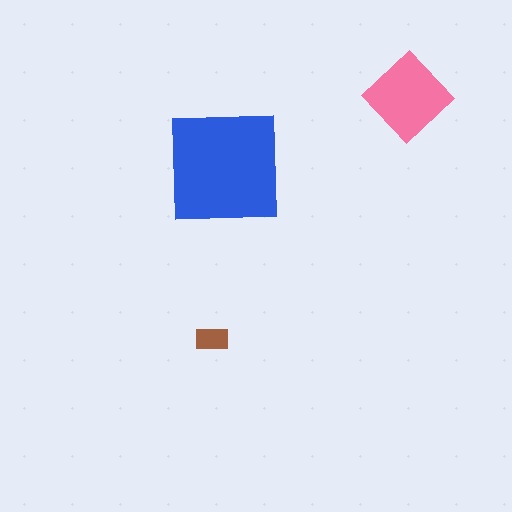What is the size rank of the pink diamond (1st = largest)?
2nd.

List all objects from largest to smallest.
The blue square, the pink diamond, the brown rectangle.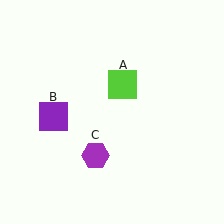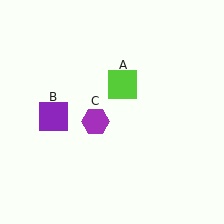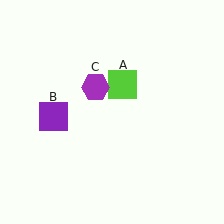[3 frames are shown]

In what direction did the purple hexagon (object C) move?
The purple hexagon (object C) moved up.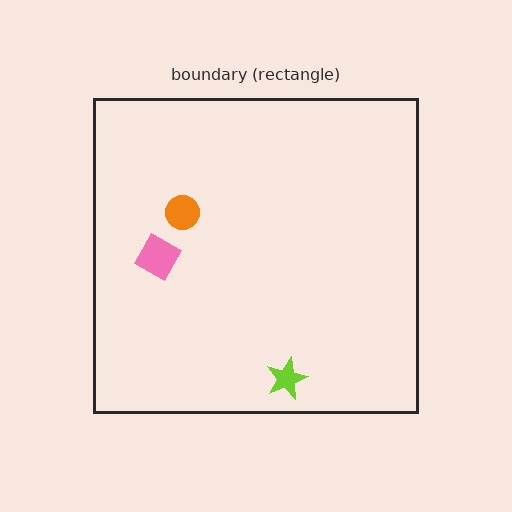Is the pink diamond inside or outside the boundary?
Inside.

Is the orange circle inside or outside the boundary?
Inside.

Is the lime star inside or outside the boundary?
Inside.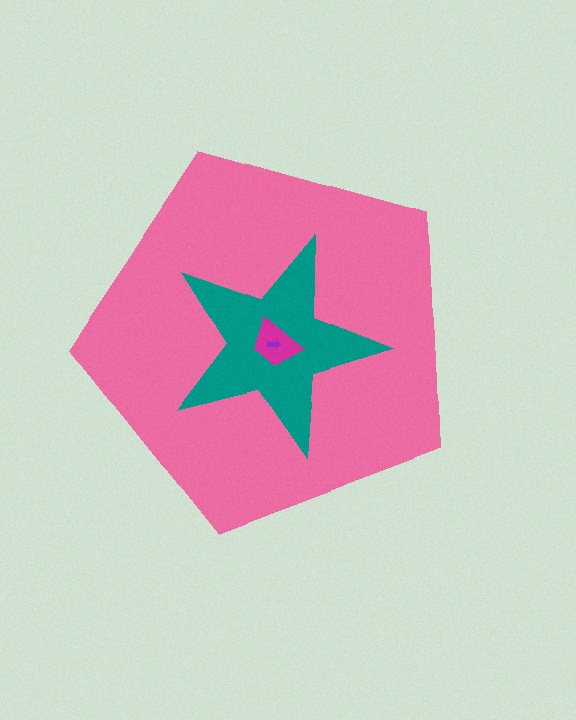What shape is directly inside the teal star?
The magenta trapezoid.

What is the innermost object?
The purple arrow.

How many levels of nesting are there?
4.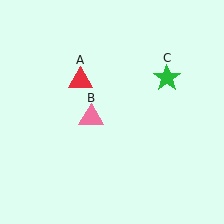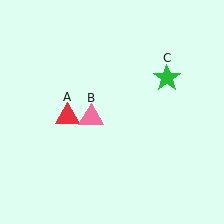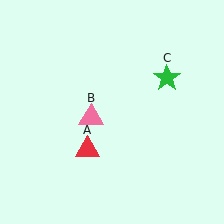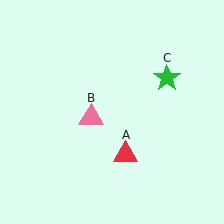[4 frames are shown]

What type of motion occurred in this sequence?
The red triangle (object A) rotated counterclockwise around the center of the scene.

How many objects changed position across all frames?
1 object changed position: red triangle (object A).